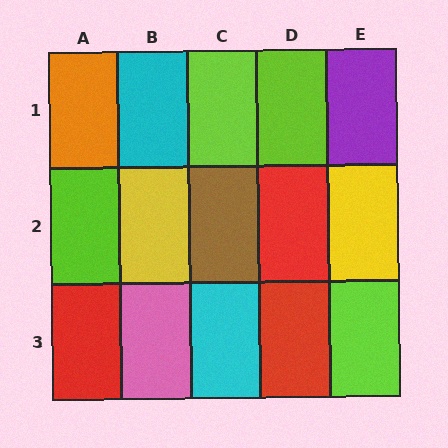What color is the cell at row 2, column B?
Yellow.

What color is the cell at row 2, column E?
Yellow.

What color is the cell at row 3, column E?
Lime.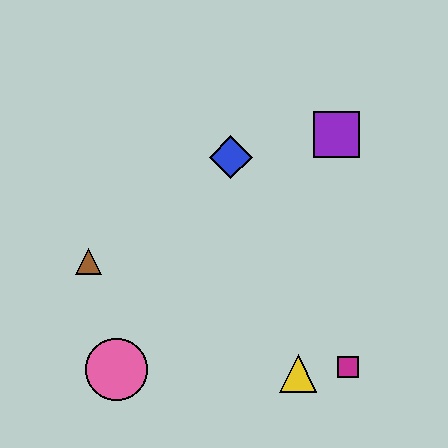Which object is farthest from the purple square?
The pink circle is farthest from the purple square.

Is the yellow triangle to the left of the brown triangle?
No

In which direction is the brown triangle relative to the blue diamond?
The brown triangle is to the left of the blue diamond.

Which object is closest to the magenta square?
The yellow triangle is closest to the magenta square.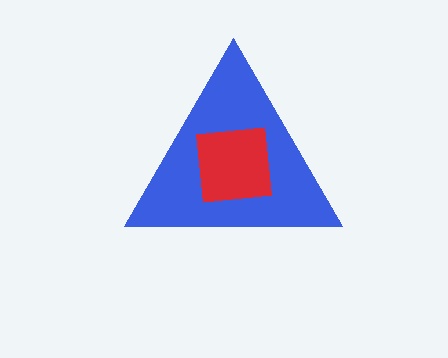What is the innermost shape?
The red square.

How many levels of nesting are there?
2.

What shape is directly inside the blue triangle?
The red square.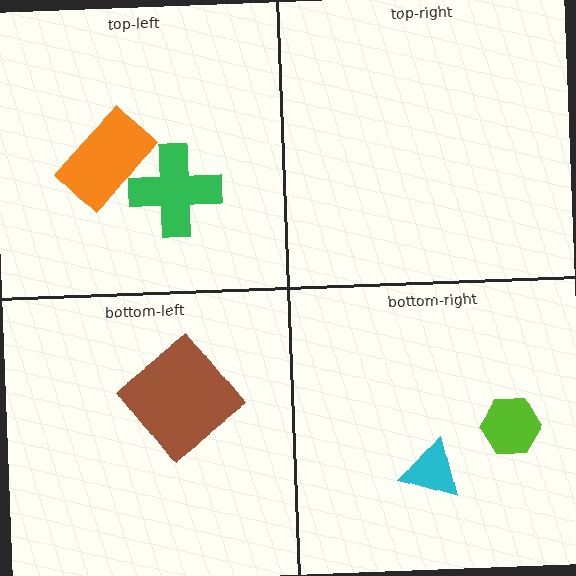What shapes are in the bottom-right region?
The lime hexagon, the cyan triangle.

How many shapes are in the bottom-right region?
2.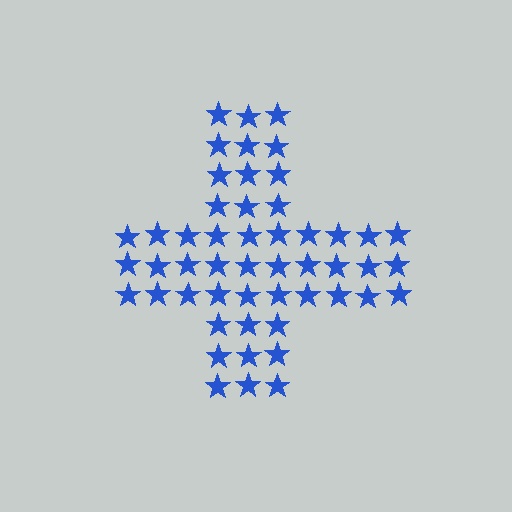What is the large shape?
The large shape is a cross.